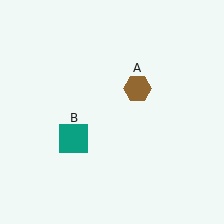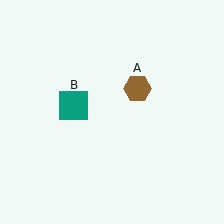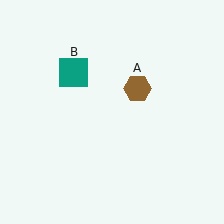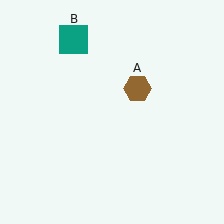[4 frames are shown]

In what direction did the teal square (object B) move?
The teal square (object B) moved up.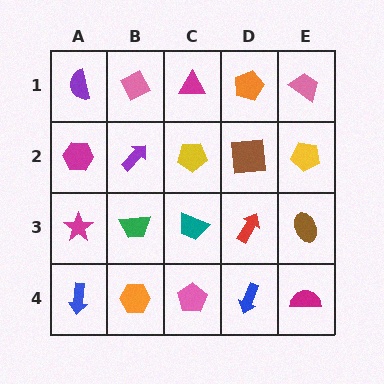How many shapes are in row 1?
5 shapes.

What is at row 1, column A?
A purple semicircle.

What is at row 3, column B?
A green trapezoid.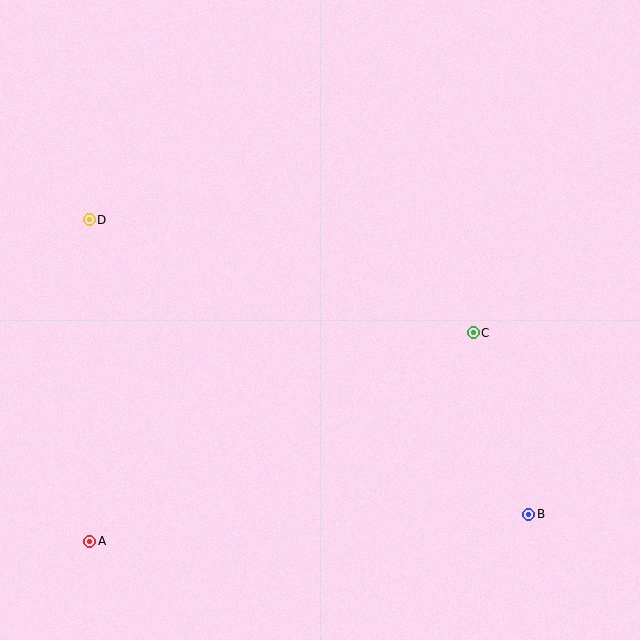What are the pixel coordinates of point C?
Point C is at (473, 333).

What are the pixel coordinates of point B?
Point B is at (528, 514).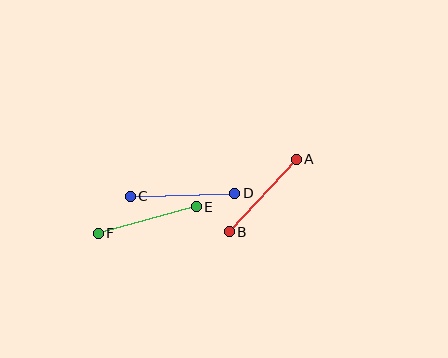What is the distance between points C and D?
The distance is approximately 105 pixels.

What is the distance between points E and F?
The distance is approximately 101 pixels.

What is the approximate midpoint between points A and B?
The midpoint is at approximately (263, 196) pixels.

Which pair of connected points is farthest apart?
Points C and D are farthest apart.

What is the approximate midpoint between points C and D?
The midpoint is at approximately (183, 195) pixels.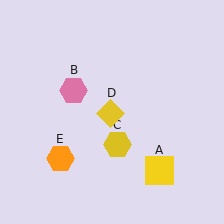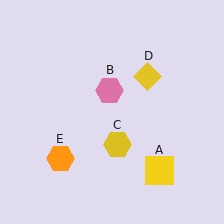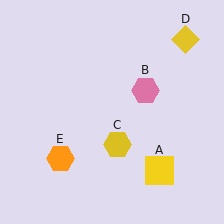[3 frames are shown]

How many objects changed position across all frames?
2 objects changed position: pink hexagon (object B), yellow diamond (object D).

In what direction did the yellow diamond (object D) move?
The yellow diamond (object D) moved up and to the right.